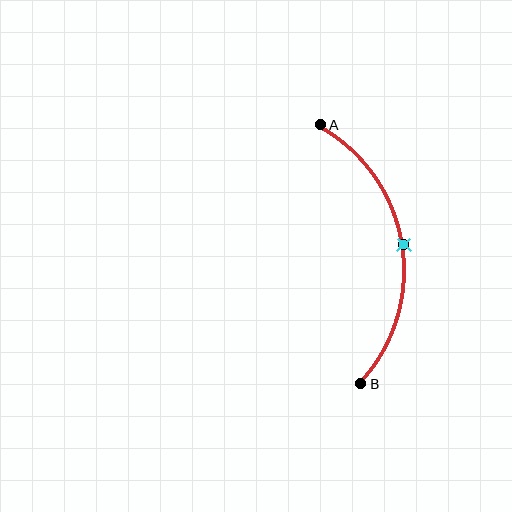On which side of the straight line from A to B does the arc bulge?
The arc bulges to the right of the straight line connecting A and B.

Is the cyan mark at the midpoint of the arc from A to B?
Yes. The cyan mark lies on the arc at equal arc-length from both A and B — it is the arc midpoint.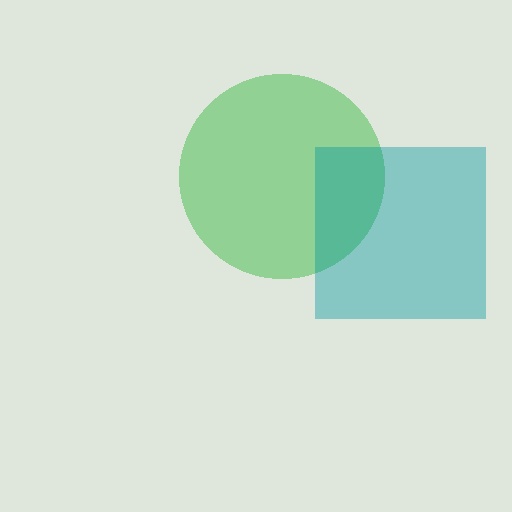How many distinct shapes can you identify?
There are 2 distinct shapes: a green circle, a teal square.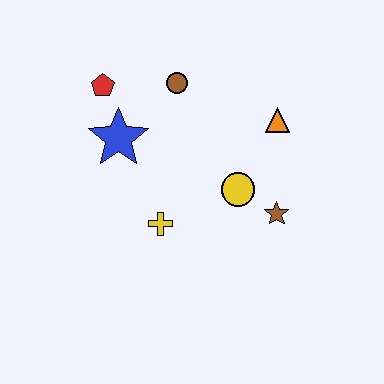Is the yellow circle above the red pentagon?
No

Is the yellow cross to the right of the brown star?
No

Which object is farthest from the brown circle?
The brown star is farthest from the brown circle.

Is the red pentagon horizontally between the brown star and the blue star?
No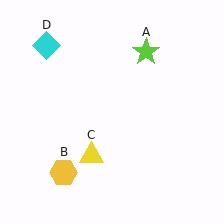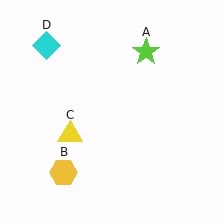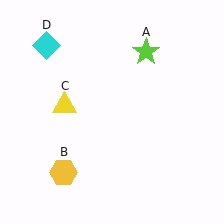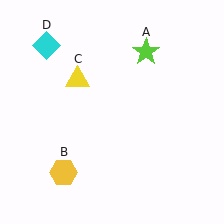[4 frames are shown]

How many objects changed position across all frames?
1 object changed position: yellow triangle (object C).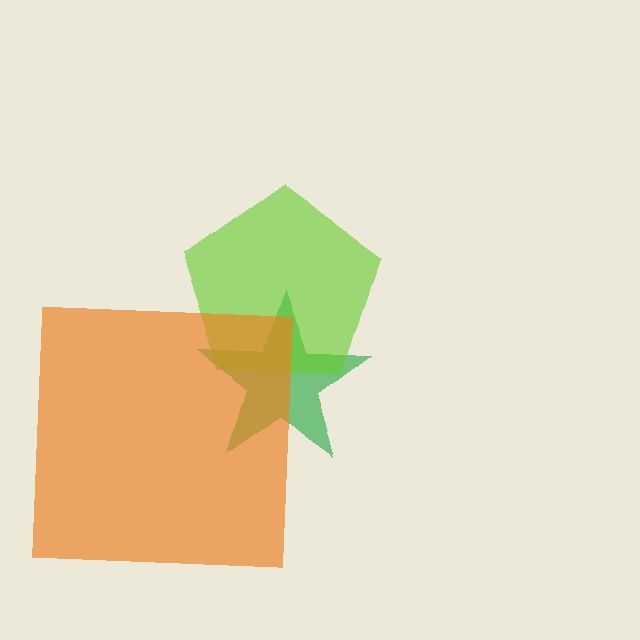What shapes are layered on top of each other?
The layered shapes are: a green star, a lime pentagon, an orange square.